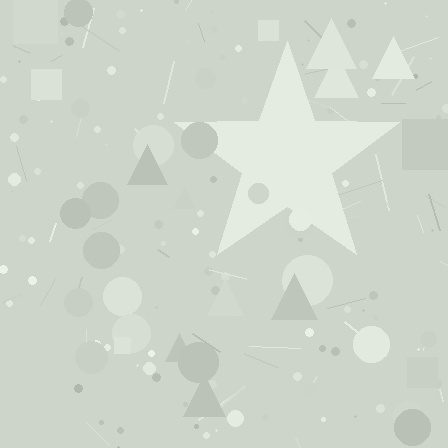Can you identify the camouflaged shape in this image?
The camouflaged shape is a star.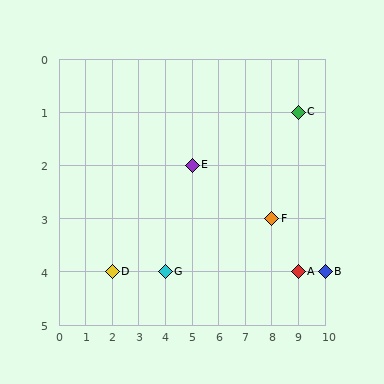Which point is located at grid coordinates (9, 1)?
Point C is at (9, 1).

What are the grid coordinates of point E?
Point E is at grid coordinates (5, 2).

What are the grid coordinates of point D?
Point D is at grid coordinates (2, 4).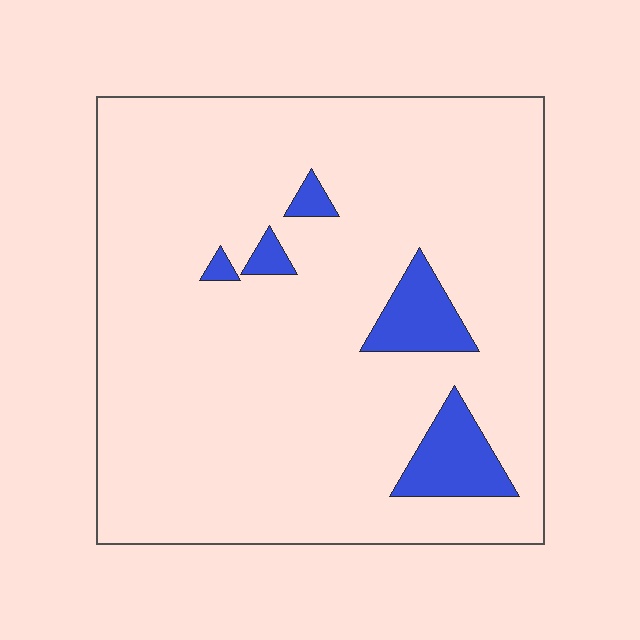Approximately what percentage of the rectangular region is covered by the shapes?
Approximately 10%.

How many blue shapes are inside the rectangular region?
5.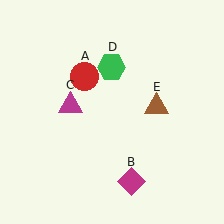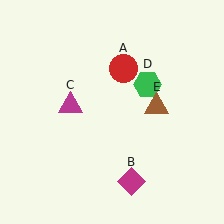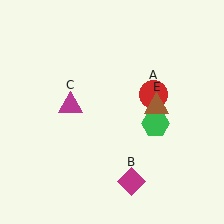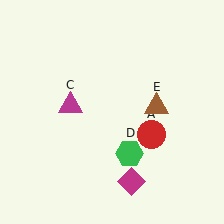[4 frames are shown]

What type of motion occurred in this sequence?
The red circle (object A), green hexagon (object D) rotated clockwise around the center of the scene.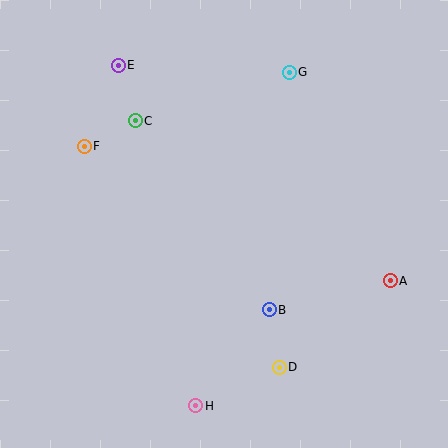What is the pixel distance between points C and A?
The distance between C and A is 301 pixels.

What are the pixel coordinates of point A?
Point A is at (390, 281).